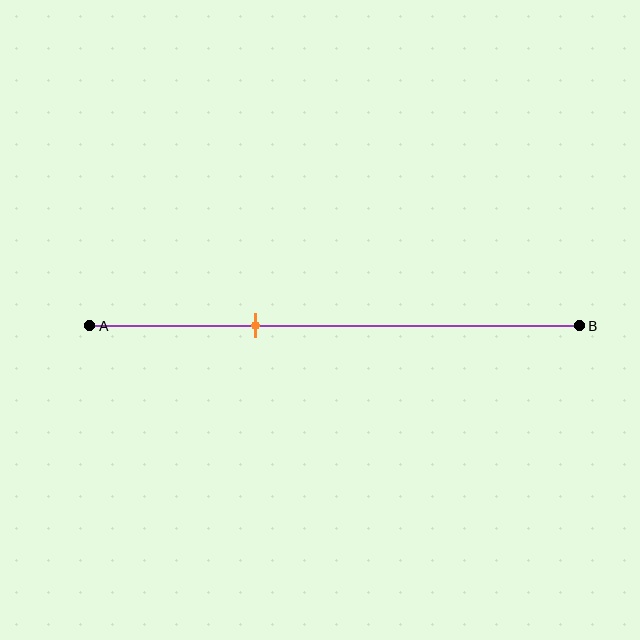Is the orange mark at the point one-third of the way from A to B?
Yes, the mark is approximately at the one-third point.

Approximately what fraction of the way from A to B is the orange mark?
The orange mark is approximately 35% of the way from A to B.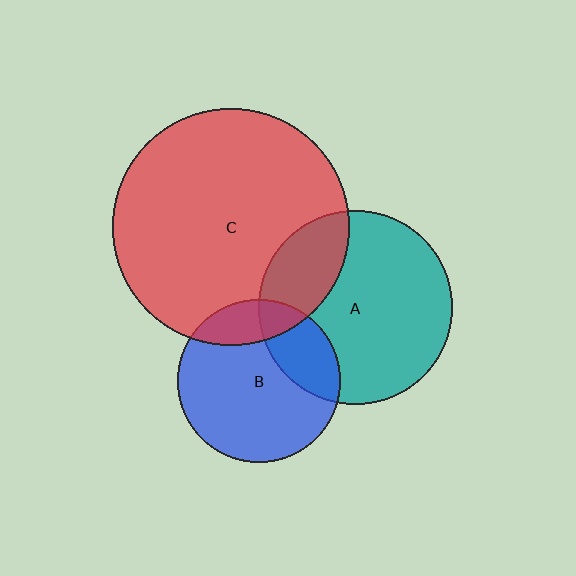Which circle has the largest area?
Circle C (red).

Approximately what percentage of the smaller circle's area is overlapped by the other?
Approximately 25%.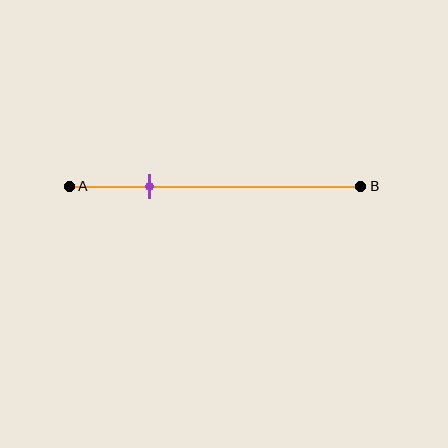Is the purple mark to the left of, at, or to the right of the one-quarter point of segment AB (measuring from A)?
The purple mark is approximately at the one-quarter point of segment AB.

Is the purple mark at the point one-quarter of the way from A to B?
Yes, the mark is approximately at the one-quarter point.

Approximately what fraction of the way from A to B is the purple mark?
The purple mark is approximately 30% of the way from A to B.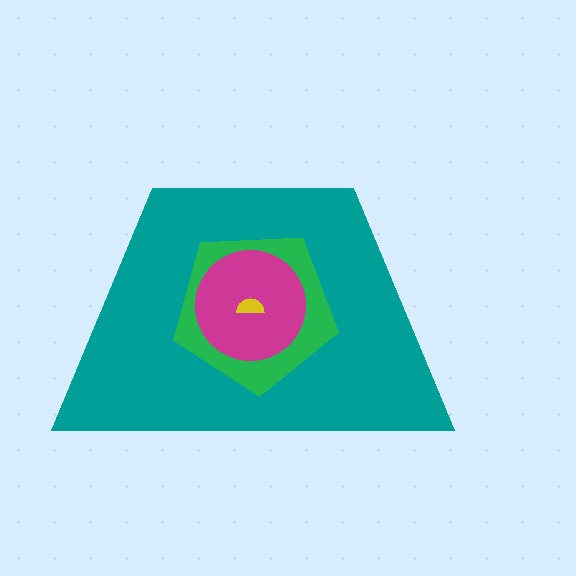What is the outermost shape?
The teal trapezoid.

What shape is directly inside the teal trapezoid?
The green pentagon.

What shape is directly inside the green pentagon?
The magenta circle.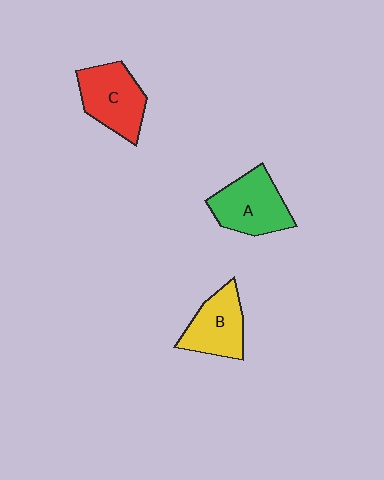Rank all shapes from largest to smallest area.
From largest to smallest: A (green), C (red), B (yellow).